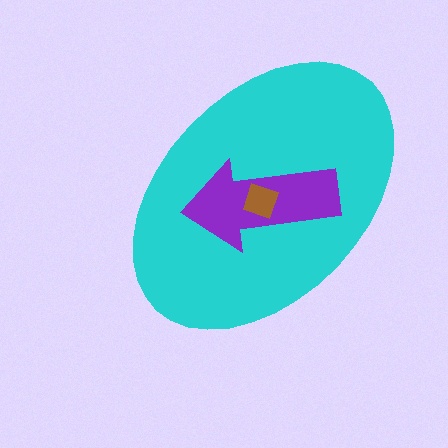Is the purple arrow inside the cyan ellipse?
Yes.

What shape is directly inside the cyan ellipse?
The purple arrow.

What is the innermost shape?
The brown square.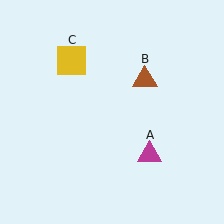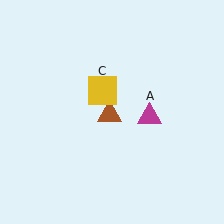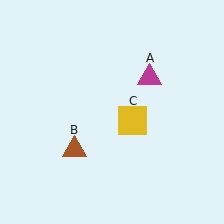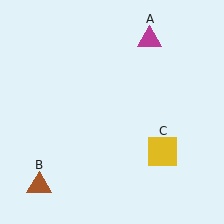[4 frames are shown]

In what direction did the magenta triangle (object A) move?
The magenta triangle (object A) moved up.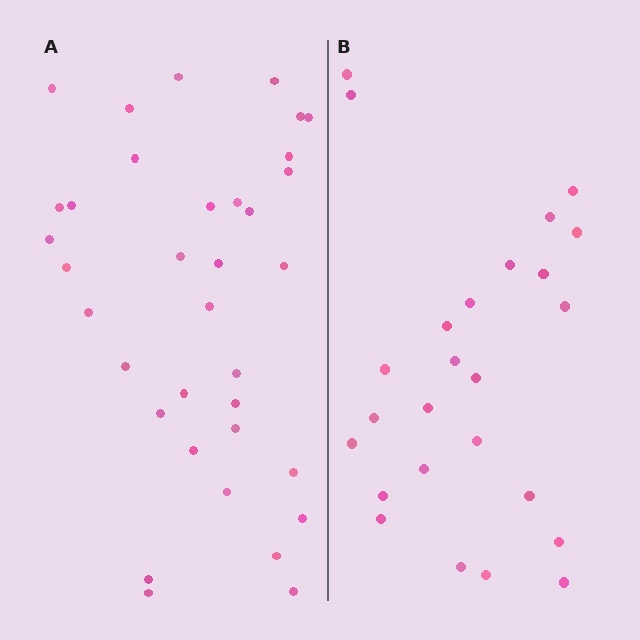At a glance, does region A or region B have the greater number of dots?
Region A (the left region) has more dots.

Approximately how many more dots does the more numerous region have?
Region A has roughly 10 or so more dots than region B.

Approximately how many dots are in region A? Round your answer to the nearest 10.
About 40 dots. (The exact count is 35, which rounds to 40.)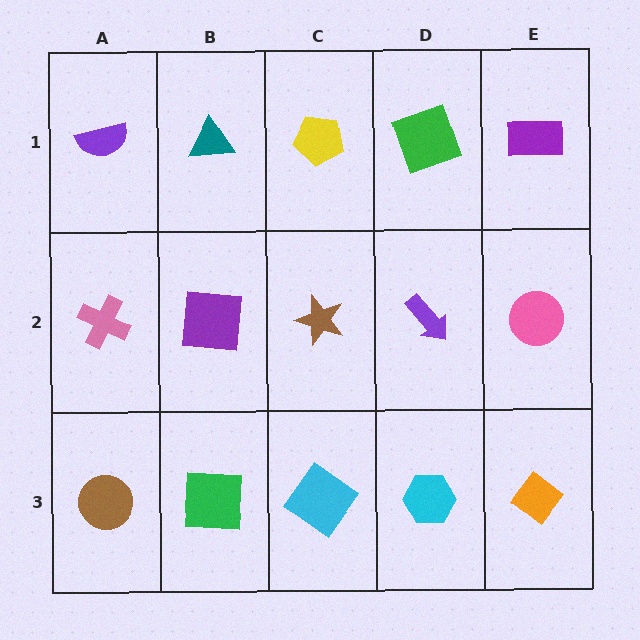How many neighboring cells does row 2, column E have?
3.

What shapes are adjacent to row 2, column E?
A purple rectangle (row 1, column E), an orange diamond (row 3, column E), a purple arrow (row 2, column D).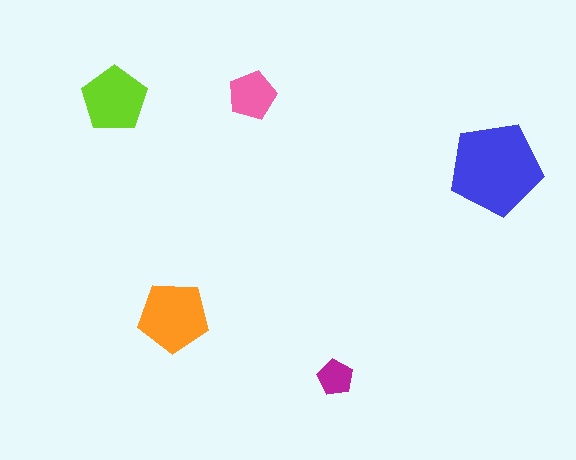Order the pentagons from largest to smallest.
the blue one, the orange one, the lime one, the pink one, the magenta one.